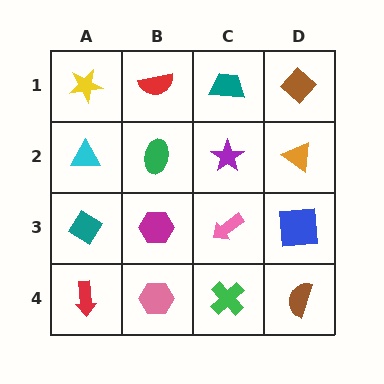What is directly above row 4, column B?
A magenta hexagon.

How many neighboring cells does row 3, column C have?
4.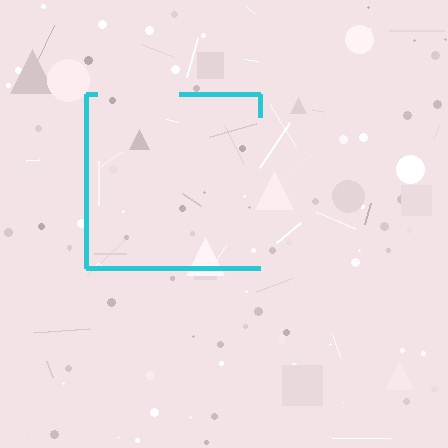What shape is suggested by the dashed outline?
The dashed outline suggests a square.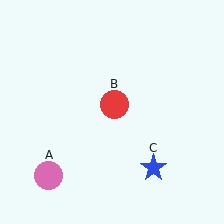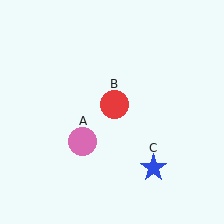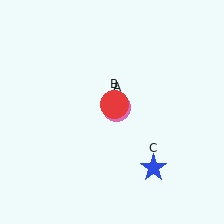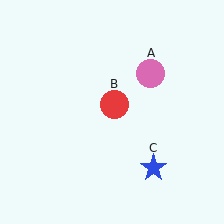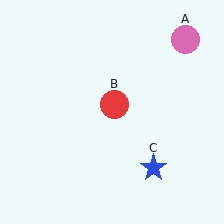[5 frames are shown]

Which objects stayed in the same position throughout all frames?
Red circle (object B) and blue star (object C) remained stationary.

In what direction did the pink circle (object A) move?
The pink circle (object A) moved up and to the right.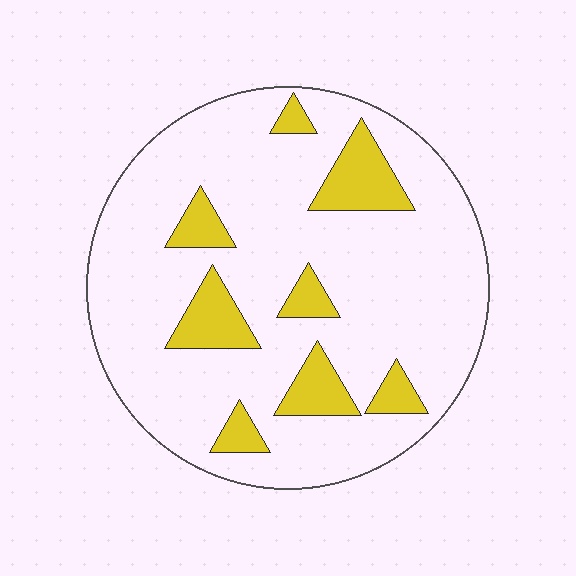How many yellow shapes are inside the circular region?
8.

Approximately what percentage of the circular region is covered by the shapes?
Approximately 15%.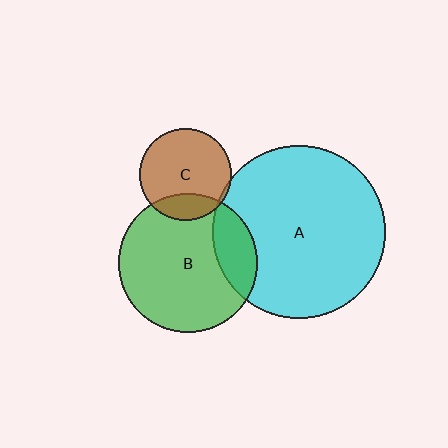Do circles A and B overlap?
Yes.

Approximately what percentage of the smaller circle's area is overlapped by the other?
Approximately 20%.